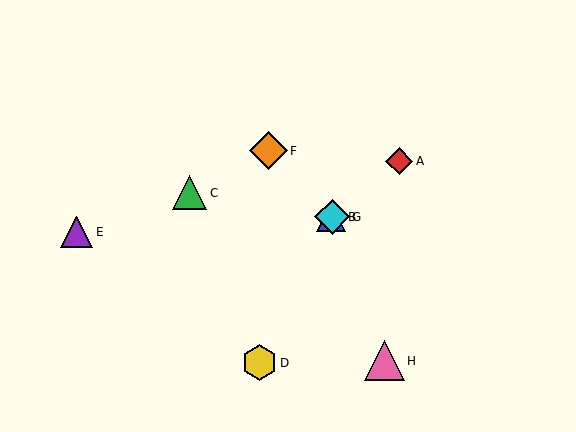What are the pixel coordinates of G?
Object G is at (332, 217).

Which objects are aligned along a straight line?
Objects A, B, G are aligned along a straight line.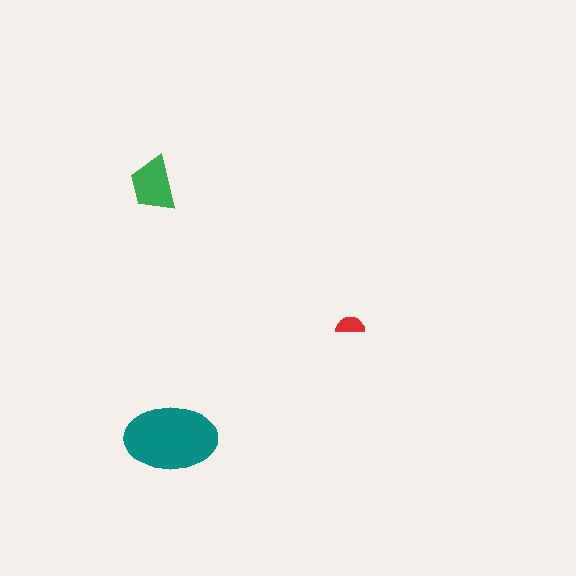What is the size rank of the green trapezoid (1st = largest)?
2nd.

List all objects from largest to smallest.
The teal ellipse, the green trapezoid, the red semicircle.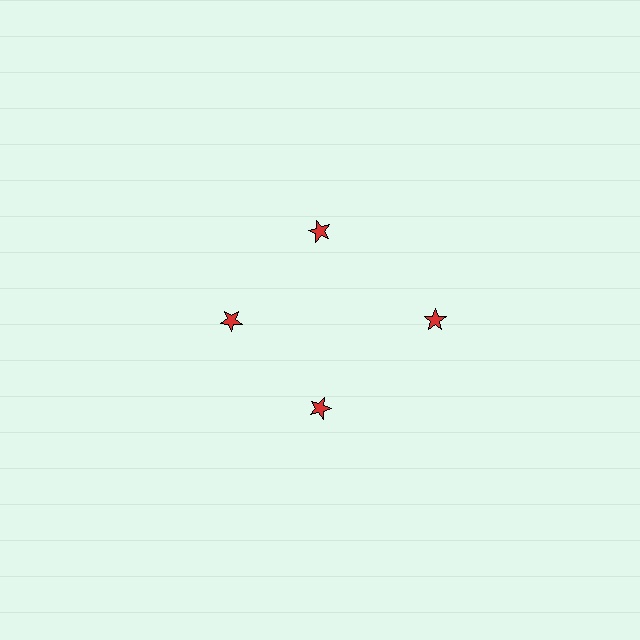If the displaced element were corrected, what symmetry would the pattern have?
It would have 4-fold rotational symmetry — the pattern would map onto itself every 90 degrees.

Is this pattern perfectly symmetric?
No. The 4 red stars are arranged in a ring, but one element near the 3 o'clock position is pushed outward from the center, breaking the 4-fold rotational symmetry.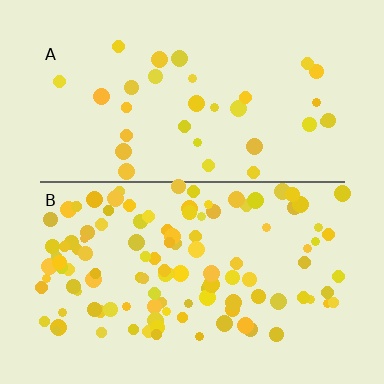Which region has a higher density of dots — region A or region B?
B (the bottom).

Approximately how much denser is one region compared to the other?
Approximately 3.4× — region B over region A.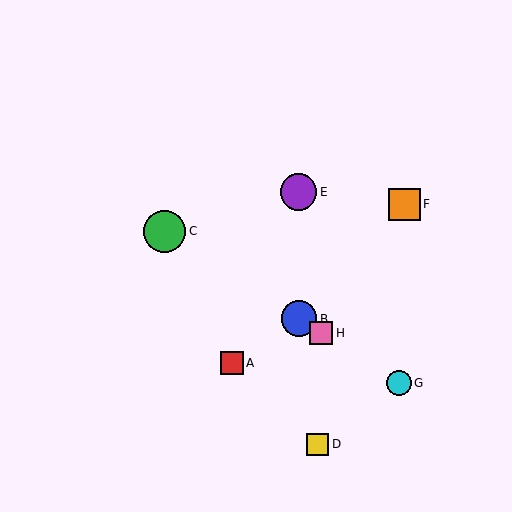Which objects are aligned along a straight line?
Objects B, C, G, H are aligned along a straight line.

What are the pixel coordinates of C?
Object C is at (165, 231).